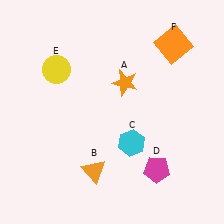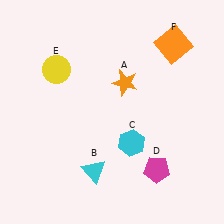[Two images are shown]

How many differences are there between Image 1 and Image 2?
There is 1 difference between the two images.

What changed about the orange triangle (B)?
In Image 1, B is orange. In Image 2, it changed to cyan.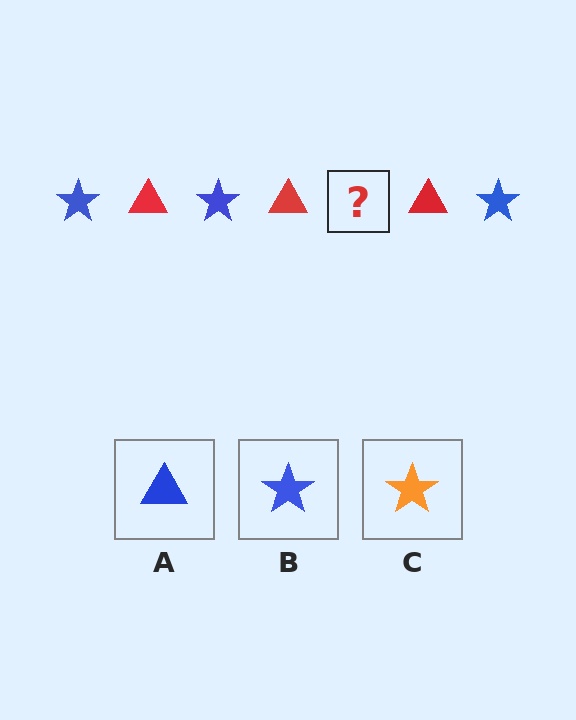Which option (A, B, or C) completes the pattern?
B.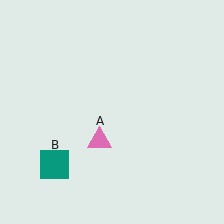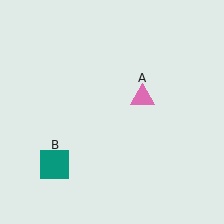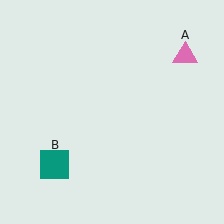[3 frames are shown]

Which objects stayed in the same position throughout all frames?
Teal square (object B) remained stationary.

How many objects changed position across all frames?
1 object changed position: pink triangle (object A).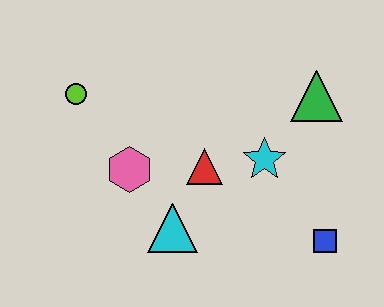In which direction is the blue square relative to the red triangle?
The blue square is to the right of the red triangle.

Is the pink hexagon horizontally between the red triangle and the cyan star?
No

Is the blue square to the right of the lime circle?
Yes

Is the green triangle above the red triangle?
Yes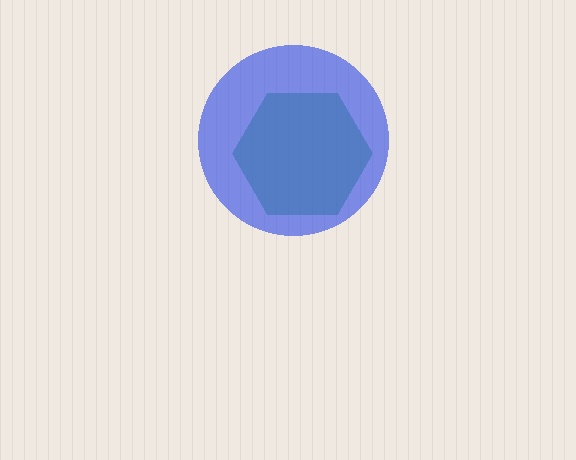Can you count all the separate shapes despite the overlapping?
Yes, there are 2 separate shapes.